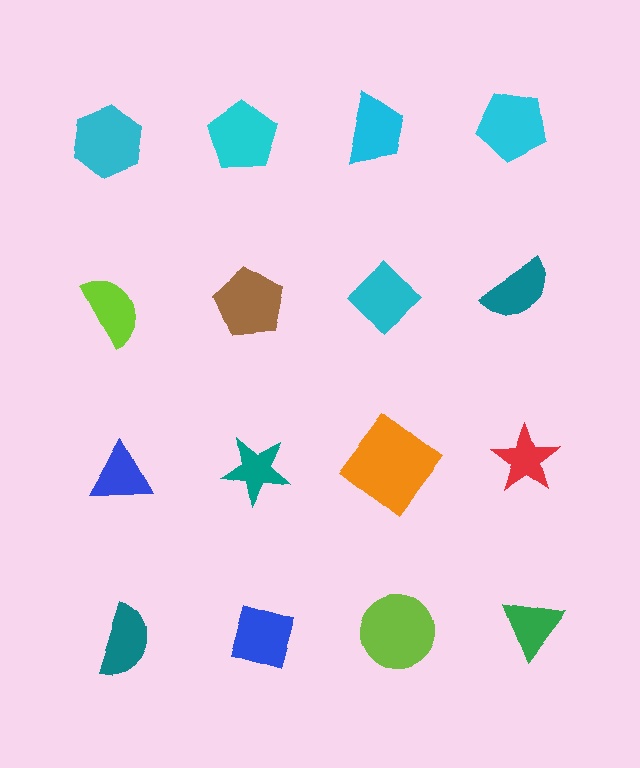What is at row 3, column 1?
A blue triangle.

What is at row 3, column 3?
An orange diamond.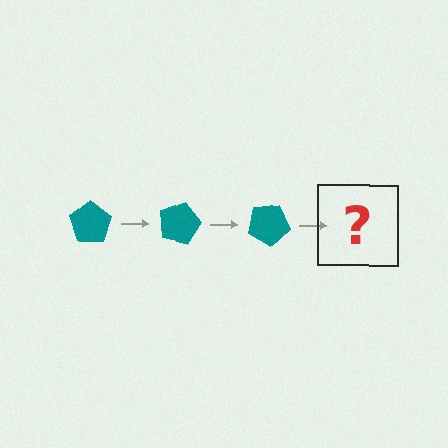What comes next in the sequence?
The next element should be a teal pentagon rotated 45 degrees.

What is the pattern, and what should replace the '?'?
The pattern is that the pentagon rotates 15 degrees each step. The '?' should be a teal pentagon rotated 45 degrees.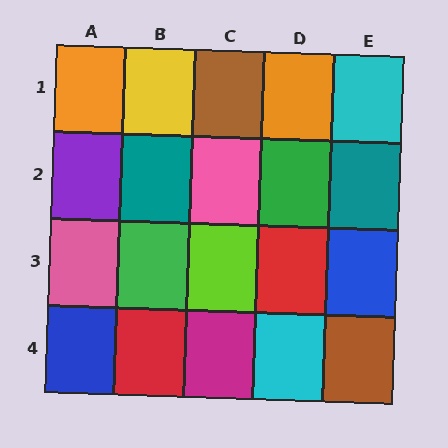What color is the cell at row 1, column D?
Orange.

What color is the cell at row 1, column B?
Yellow.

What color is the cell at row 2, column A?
Purple.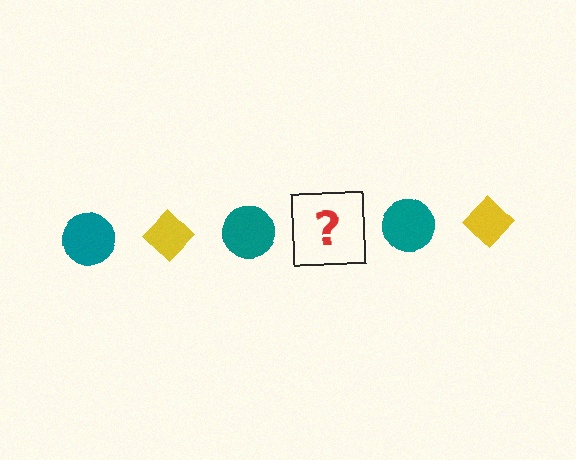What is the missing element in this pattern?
The missing element is a yellow diamond.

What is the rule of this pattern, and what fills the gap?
The rule is that the pattern alternates between teal circle and yellow diamond. The gap should be filled with a yellow diamond.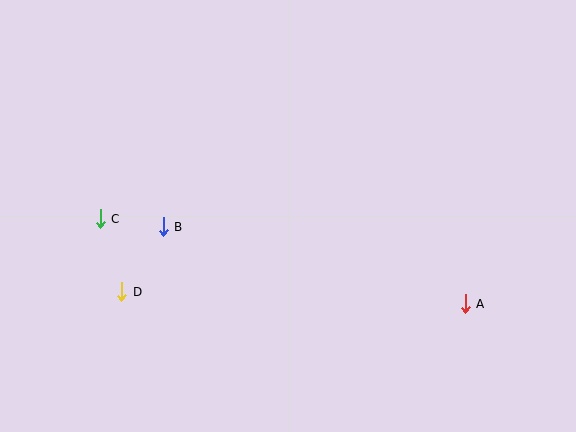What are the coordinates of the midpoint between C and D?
The midpoint between C and D is at (111, 255).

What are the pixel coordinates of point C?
Point C is at (100, 219).